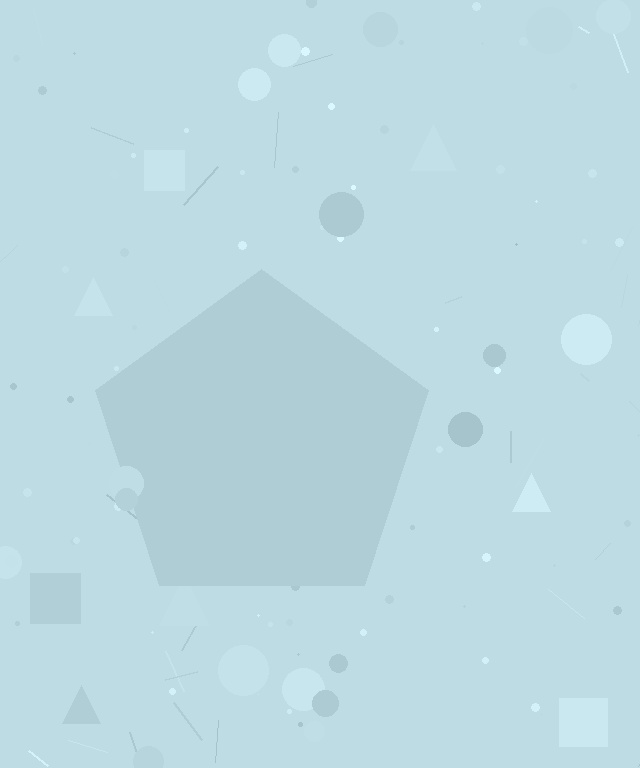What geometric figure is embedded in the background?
A pentagon is embedded in the background.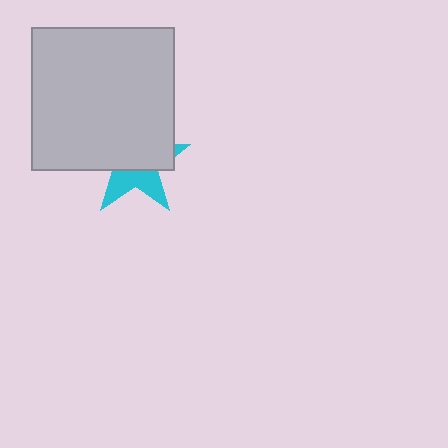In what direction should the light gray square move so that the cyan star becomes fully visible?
The light gray square should move up. That is the shortest direction to clear the overlap and leave the cyan star fully visible.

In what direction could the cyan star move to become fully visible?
The cyan star could move down. That would shift it out from behind the light gray square entirely.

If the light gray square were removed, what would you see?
You would see the complete cyan star.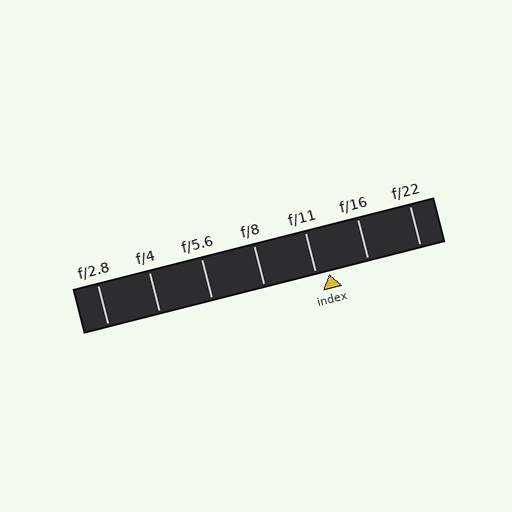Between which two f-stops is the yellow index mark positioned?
The index mark is between f/11 and f/16.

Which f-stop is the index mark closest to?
The index mark is closest to f/11.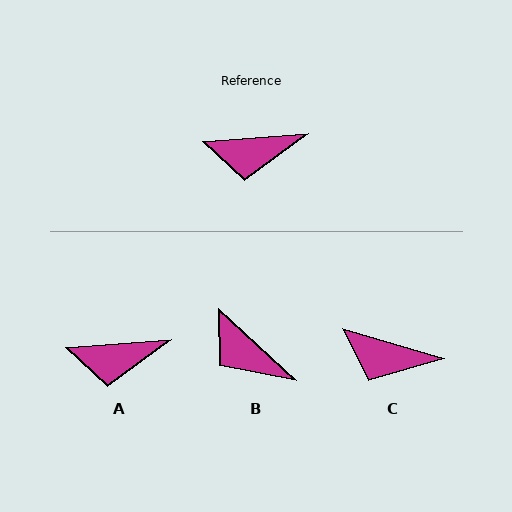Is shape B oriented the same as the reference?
No, it is off by about 47 degrees.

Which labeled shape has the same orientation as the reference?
A.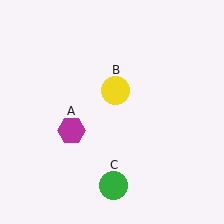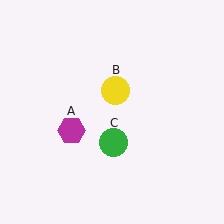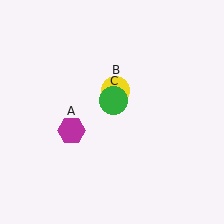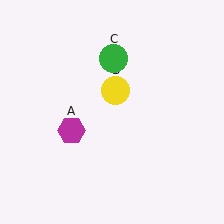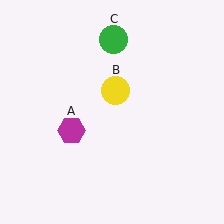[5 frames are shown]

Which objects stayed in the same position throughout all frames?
Magenta hexagon (object A) and yellow circle (object B) remained stationary.